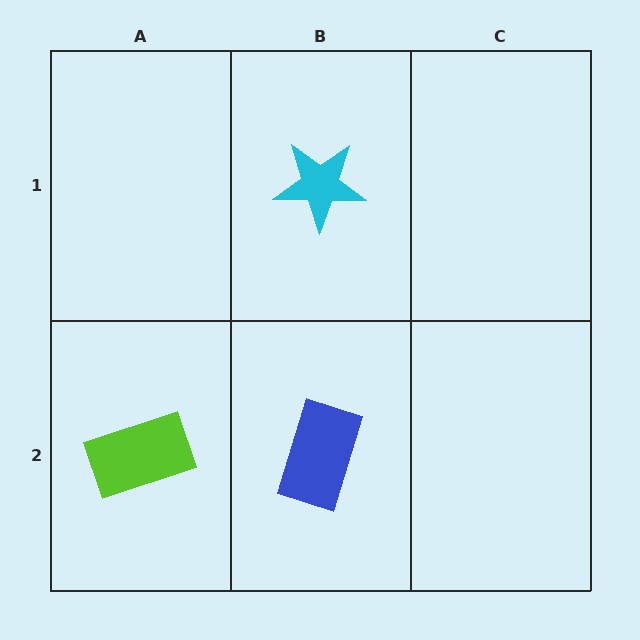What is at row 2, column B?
A blue rectangle.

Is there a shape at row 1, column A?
No, that cell is empty.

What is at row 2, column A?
A lime rectangle.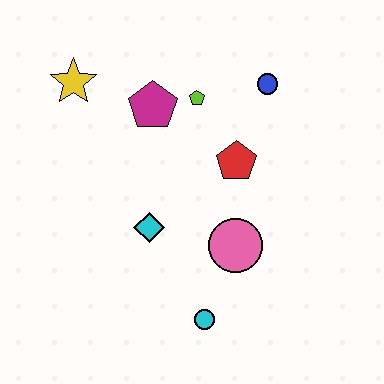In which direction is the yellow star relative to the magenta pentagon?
The yellow star is to the left of the magenta pentagon.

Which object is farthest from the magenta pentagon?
The cyan circle is farthest from the magenta pentagon.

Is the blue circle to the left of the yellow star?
No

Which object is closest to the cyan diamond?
The pink circle is closest to the cyan diamond.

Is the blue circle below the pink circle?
No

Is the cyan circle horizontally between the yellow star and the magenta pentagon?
No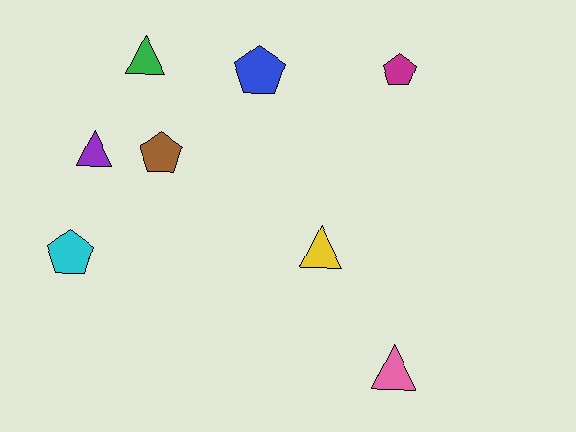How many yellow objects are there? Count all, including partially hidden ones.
There is 1 yellow object.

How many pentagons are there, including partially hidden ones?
There are 4 pentagons.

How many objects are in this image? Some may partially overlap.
There are 8 objects.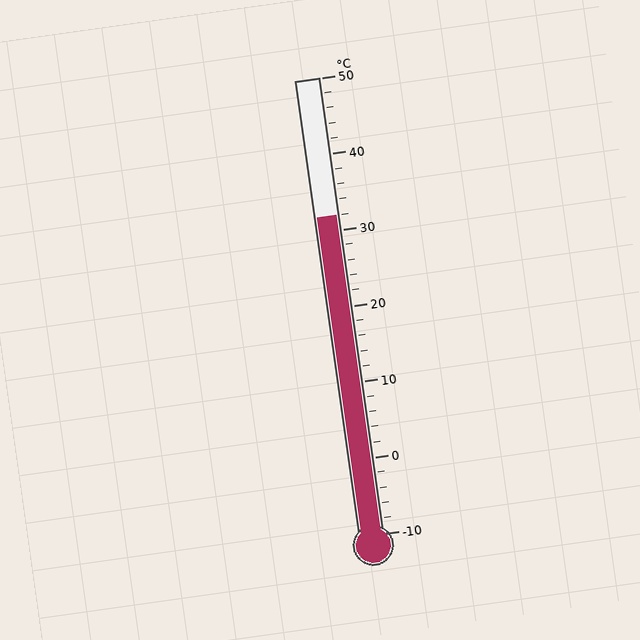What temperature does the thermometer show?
The thermometer shows approximately 32°C.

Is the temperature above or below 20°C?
The temperature is above 20°C.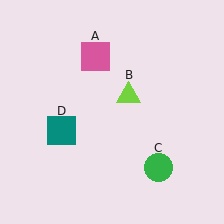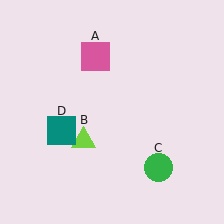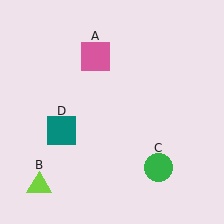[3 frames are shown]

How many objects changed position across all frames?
1 object changed position: lime triangle (object B).